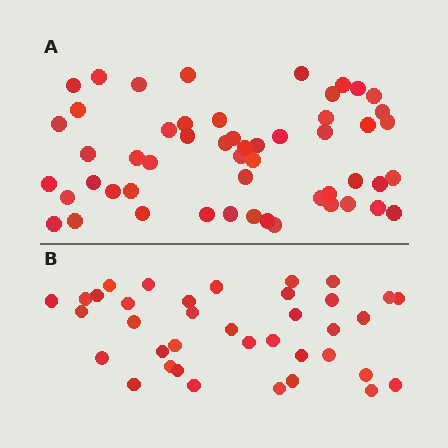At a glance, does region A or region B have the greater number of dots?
Region A (the top region) has more dots.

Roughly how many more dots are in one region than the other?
Region A has approximately 15 more dots than region B.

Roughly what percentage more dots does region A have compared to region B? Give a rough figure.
About 45% more.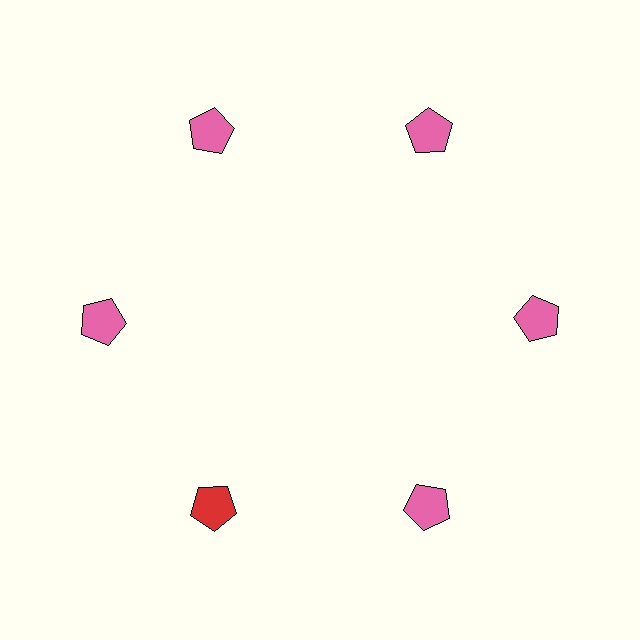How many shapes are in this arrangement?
There are 6 shapes arranged in a ring pattern.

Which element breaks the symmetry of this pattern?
The red pentagon at roughly the 7 o'clock position breaks the symmetry. All other shapes are pink pentagons.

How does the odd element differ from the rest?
It has a different color: red instead of pink.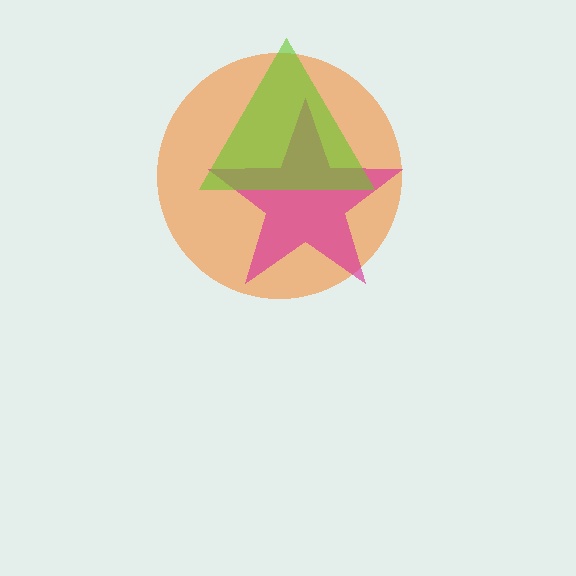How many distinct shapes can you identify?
There are 3 distinct shapes: an orange circle, a magenta star, a lime triangle.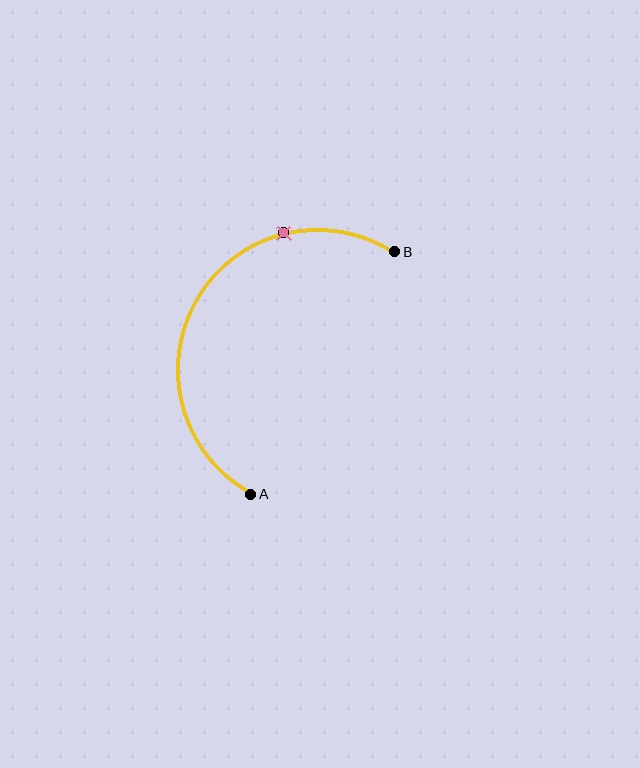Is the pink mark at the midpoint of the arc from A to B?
No. The pink mark lies on the arc but is closer to endpoint B. The arc midpoint would be at the point on the curve equidistant along the arc from both A and B.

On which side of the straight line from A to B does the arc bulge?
The arc bulges to the left of the straight line connecting A and B.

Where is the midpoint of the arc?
The arc midpoint is the point on the curve farthest from the straight line joining A and B. It sits to the left of that line.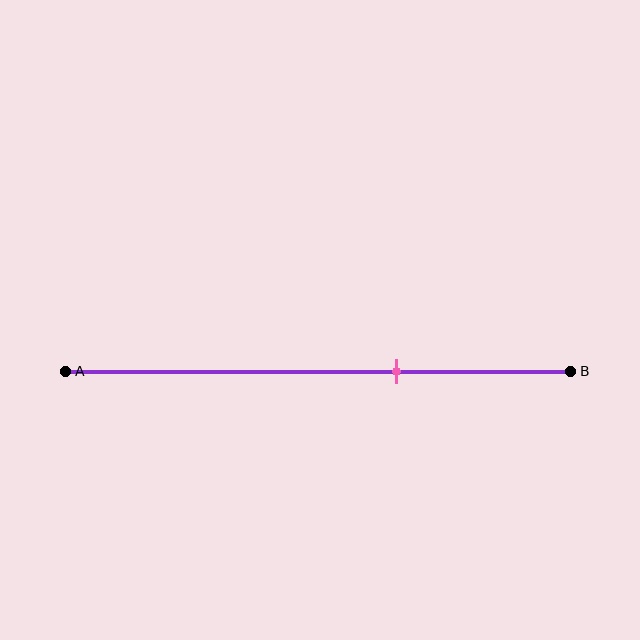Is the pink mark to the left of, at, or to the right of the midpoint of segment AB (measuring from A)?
The pink mark is to the right of the midpoint of segment AB.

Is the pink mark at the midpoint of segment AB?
No, the mark is at about 65% from A, not at the 50% midpoint.